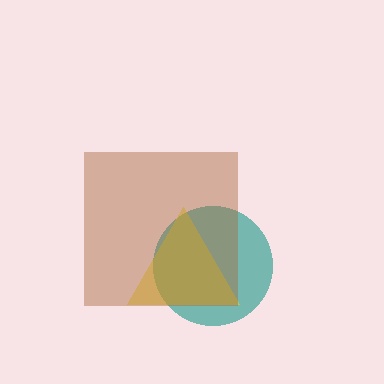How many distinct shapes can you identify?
There are 3 distinct shapes: a teal circle, a yellow triangle, a brown square.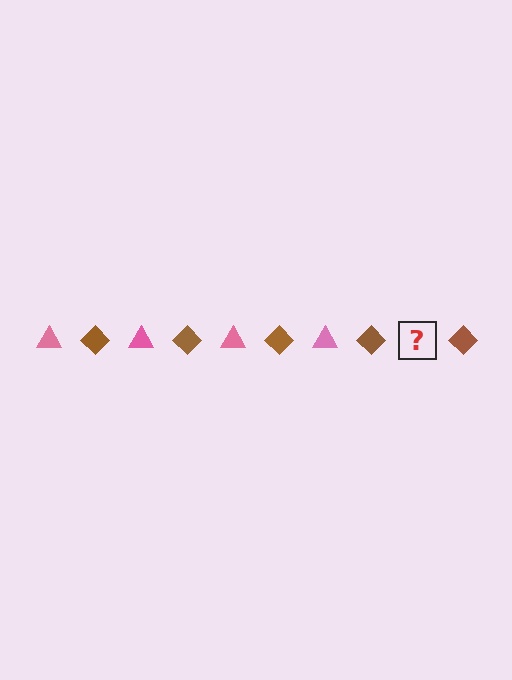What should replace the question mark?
The question mark should be replaced with a pink triangle.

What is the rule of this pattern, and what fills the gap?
The rule is that the pattern alternates between pink triangle and brown diamond. The gap should be filled with a pink triangle.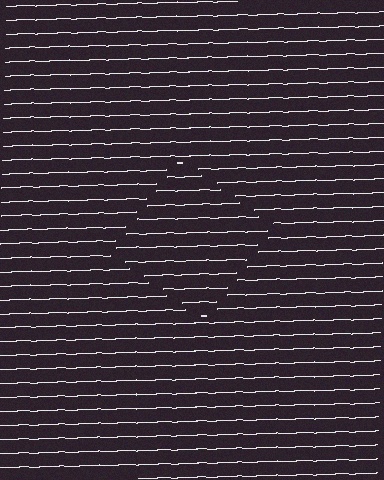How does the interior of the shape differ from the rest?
The interior of the shape contains the same grating, shifted by half a period — the contour is defined by the phase discontinuity where line-ends from the inner and outer gratings abut.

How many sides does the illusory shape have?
4 sides — the line-ends trace a square.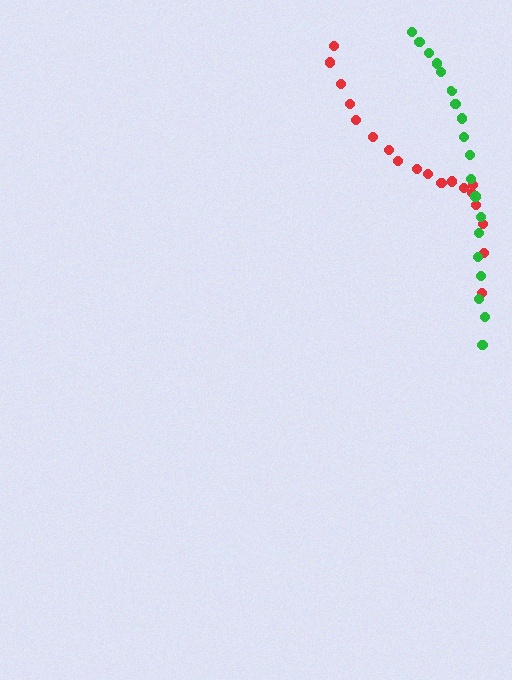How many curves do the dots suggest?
There are 2 distinct paths.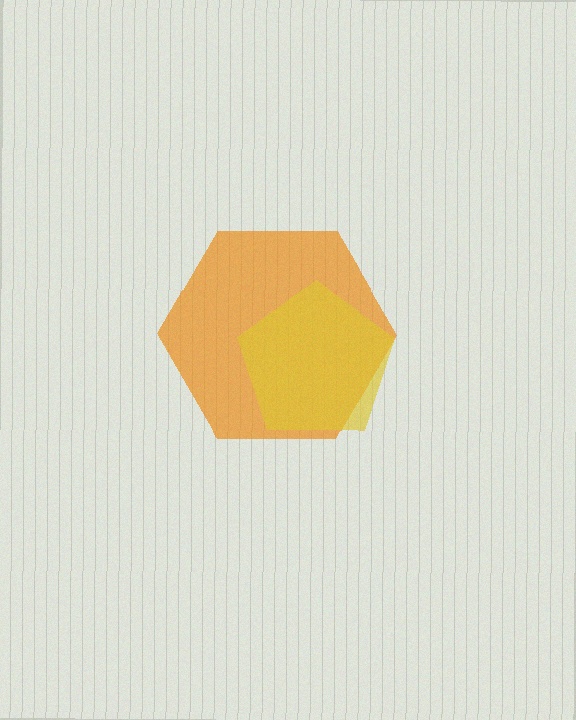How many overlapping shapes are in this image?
There are 2 overlapping shapes in the image.